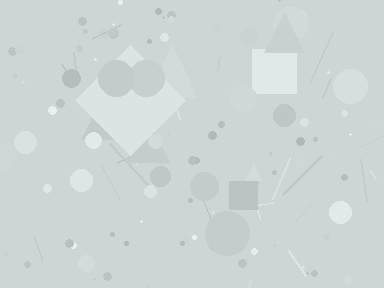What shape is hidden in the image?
A diamond is hidden in the image.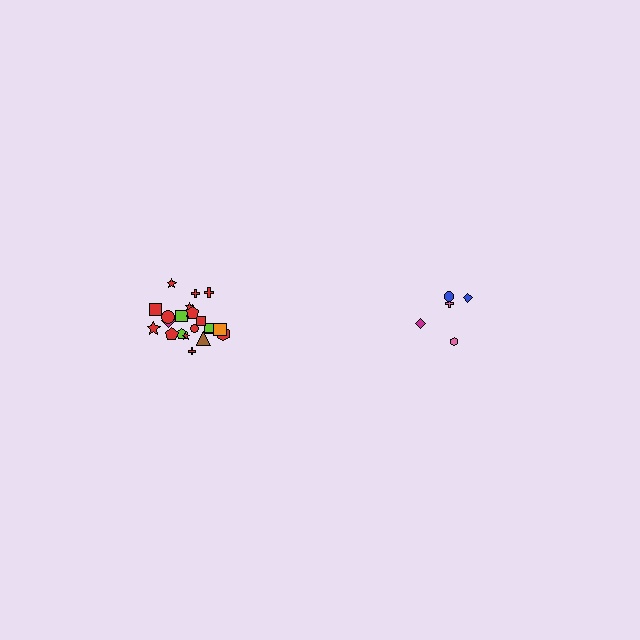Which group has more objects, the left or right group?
The left group.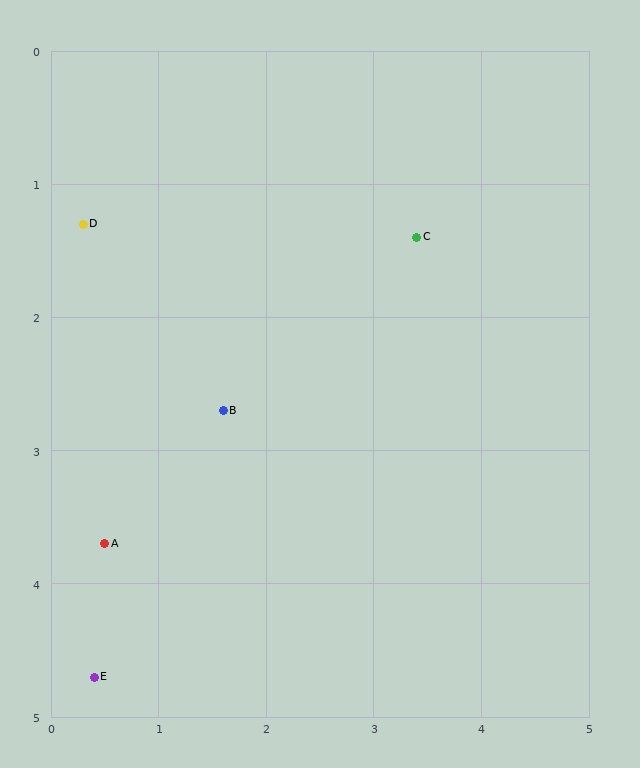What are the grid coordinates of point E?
Point E is at approximately (0.4, 4.7).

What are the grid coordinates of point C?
Point C is at approximately (3.4, 1.4).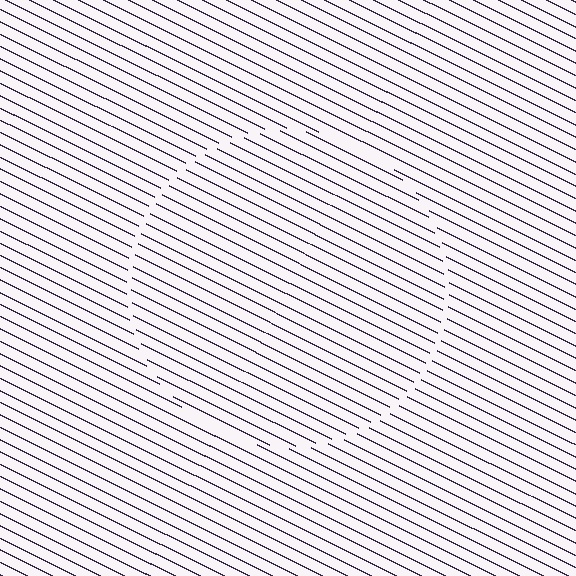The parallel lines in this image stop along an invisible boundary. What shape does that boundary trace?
An illusory circle. The interior of the shape contains the same grating, shifted by half a period — the contour is defined by the phase discontinuity where line-ends from the inner and outer gratings abut.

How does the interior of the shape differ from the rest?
The interior of the shape contains the same grating, shifted by half a period — the contour is defined by the phase discontinuity where line-ends from the inner and outer gratings abut.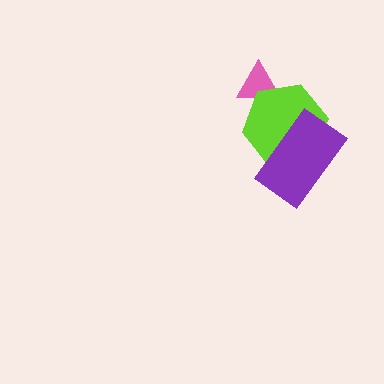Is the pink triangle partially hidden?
Yes, it is partially covered by another shape.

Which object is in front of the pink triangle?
The lime hexagon is in front of the pink triangle.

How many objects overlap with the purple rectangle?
1 object overlaps with the purple rectangle.